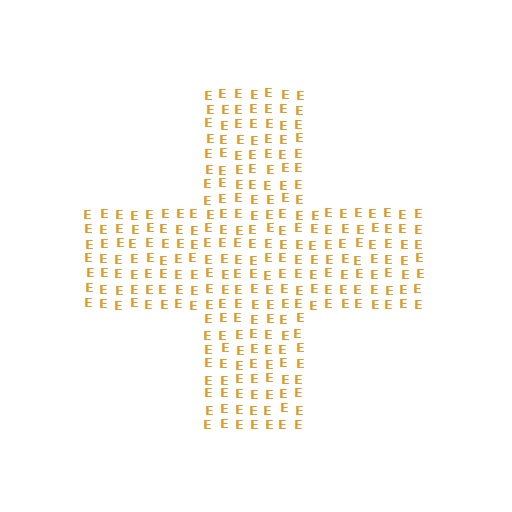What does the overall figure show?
The overall figure shows a cross.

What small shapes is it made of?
It is made of small letter E's.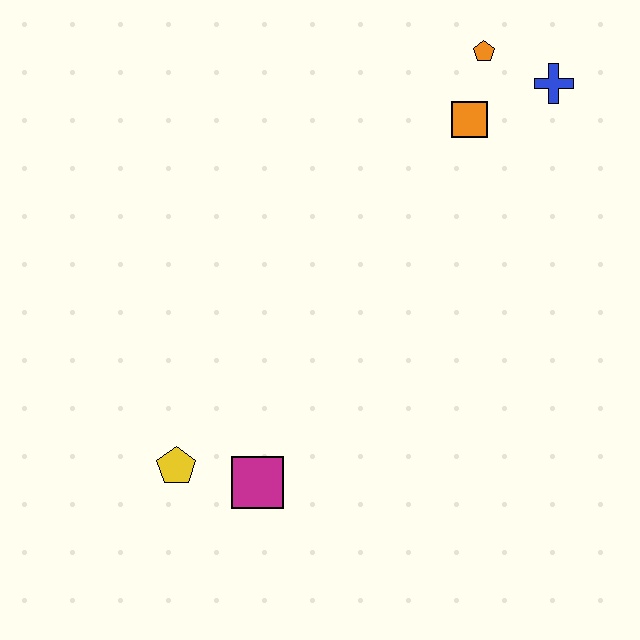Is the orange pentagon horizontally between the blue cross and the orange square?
Yes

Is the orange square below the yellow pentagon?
No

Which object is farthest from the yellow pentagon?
The blue cross is farthest from the yellow pentagon.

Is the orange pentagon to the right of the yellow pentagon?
Yes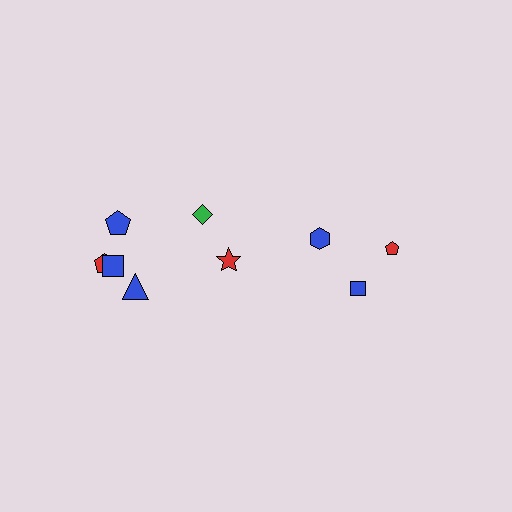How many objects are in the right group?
There are 3 objects.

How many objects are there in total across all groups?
There are 9 objects.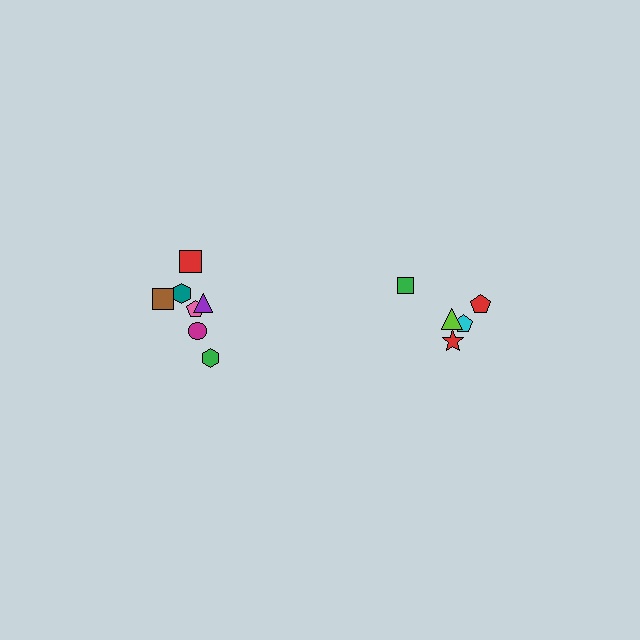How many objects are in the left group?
There are 7 objects.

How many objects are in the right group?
There are 5 objects.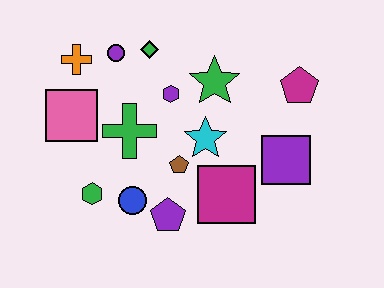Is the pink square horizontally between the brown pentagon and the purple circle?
No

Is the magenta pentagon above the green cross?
Yes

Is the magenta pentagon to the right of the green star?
Yes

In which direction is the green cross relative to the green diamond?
The green cross is below the green diamond.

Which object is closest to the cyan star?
The brown pentagon is closest to the cyan star.